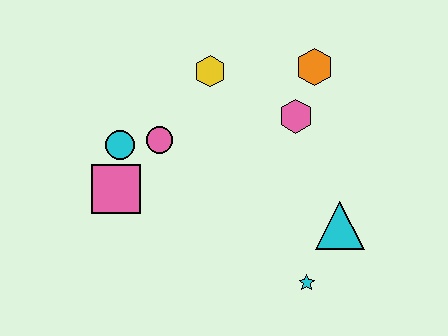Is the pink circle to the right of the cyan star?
No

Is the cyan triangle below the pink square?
Yes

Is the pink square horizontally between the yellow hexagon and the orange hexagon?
No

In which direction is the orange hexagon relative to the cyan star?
The orange hexagon is above the cyan star.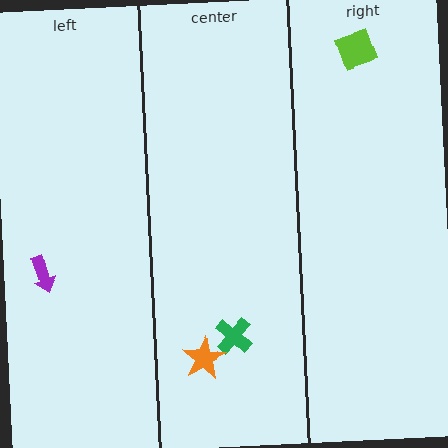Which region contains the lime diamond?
The right region.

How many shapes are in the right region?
1.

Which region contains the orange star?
The center region.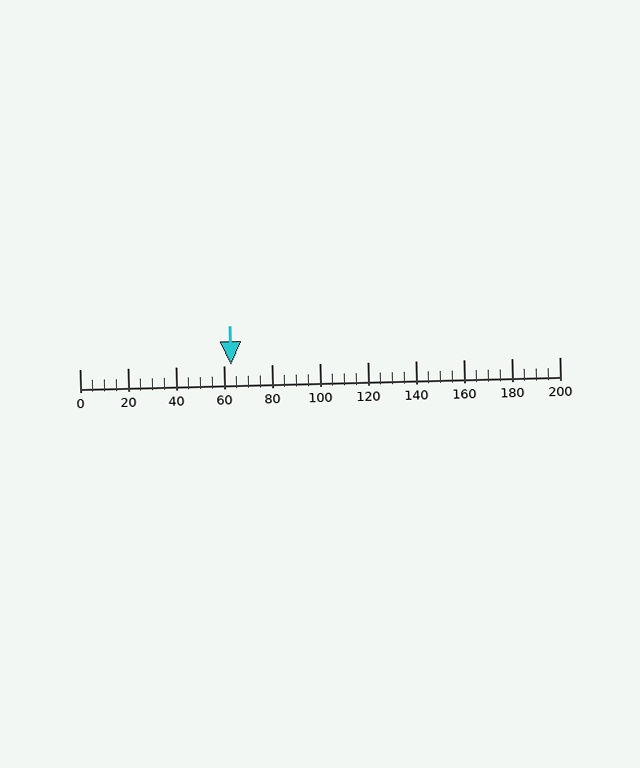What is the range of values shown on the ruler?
The ruler shows values from 0 to 200.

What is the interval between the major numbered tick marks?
The major tick marks are spaced 20 units apart.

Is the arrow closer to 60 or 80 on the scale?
The arrow is closer to 60.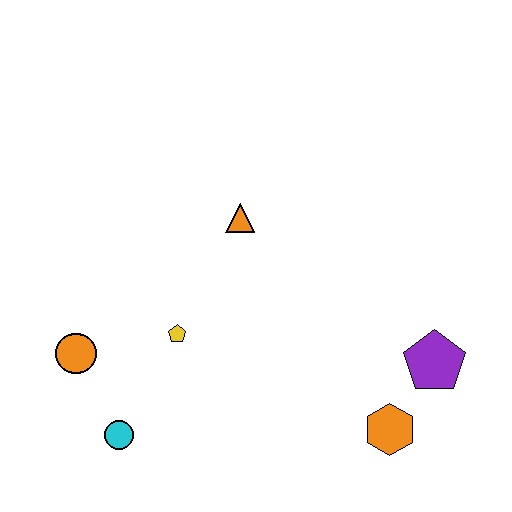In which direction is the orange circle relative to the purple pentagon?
The orange circle is to the left of the purple pentagon.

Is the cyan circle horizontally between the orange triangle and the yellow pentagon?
No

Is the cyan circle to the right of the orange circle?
Yes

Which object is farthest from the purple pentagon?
The orange circle is farthest from the purple pentagon.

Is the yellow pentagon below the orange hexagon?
No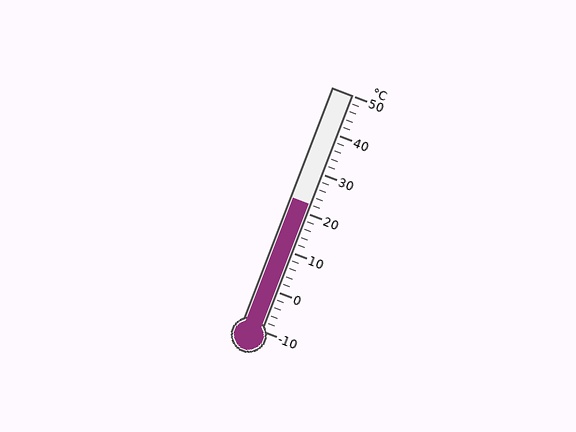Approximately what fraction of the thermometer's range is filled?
The thermometer is filled to approximately 55% of its range.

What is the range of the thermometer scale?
The thermometer scale ranges from -10°C to 50°C.